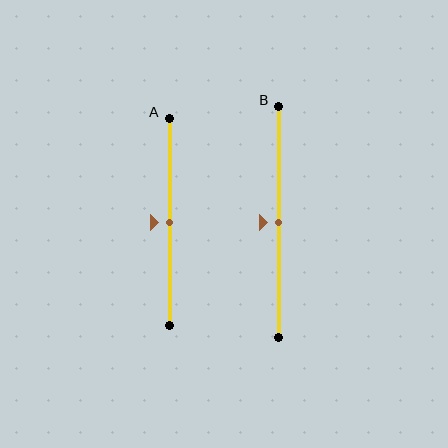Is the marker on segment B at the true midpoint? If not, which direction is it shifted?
Yes, the marker on segment B is at the true midpoint.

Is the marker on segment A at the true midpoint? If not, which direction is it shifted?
Yes, the marker on segment A is at the true midpoint.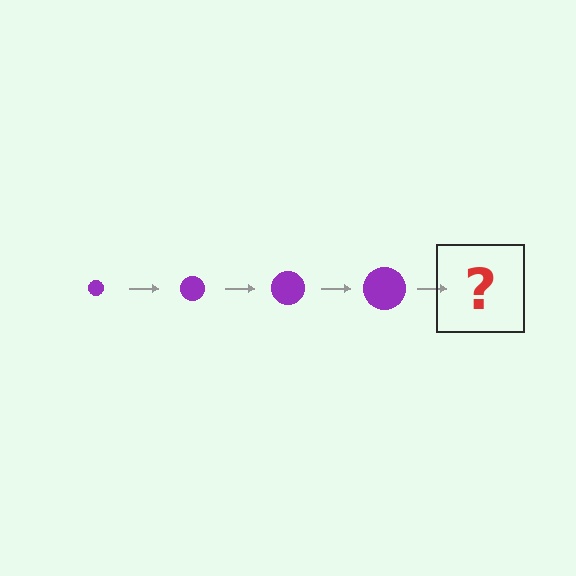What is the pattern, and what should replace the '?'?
The pattern is that the circle gets progressively larger each step. The '?' should be a purple circle, larger than the previous one.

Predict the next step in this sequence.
The next step is a purple circle, larger than the previous one.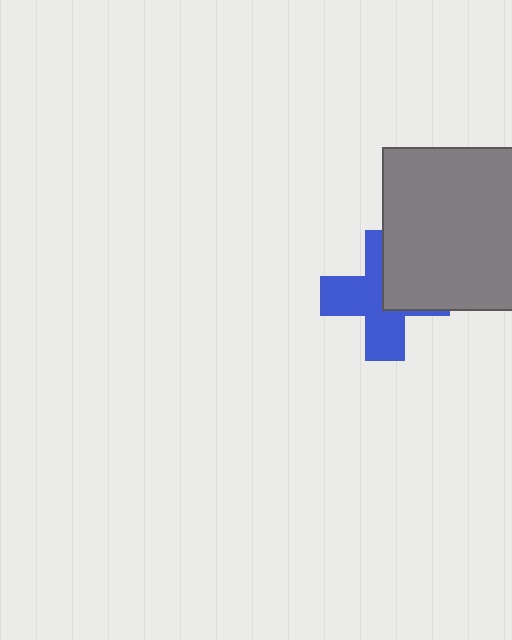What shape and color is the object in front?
The object in front is a gray square.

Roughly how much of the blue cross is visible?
About half of it is visible (roughly 60%).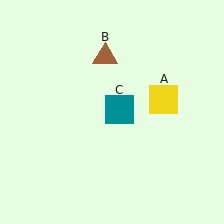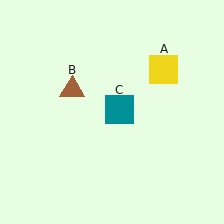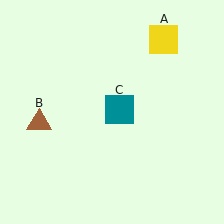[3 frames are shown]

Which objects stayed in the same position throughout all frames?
Teal square (object C) remained stationary.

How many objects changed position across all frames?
2 objects changed position: yellow square (object A), brown triangle (object B).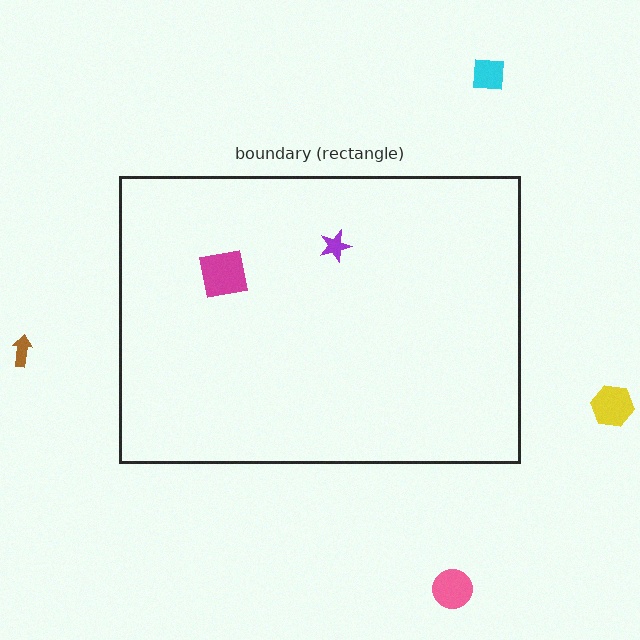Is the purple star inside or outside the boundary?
Inside.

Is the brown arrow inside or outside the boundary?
Outside.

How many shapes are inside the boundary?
2 inside, 4 outside.